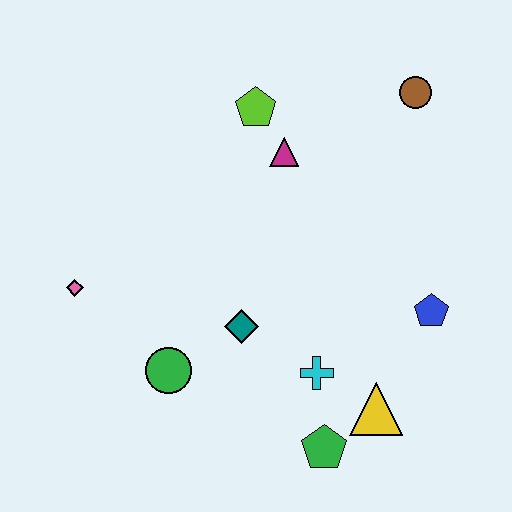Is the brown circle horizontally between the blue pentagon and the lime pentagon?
Yes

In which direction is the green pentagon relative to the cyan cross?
The green pentagon is below the cyan cross.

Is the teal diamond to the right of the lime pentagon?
No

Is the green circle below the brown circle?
Yes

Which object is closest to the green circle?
The teal diamond is closest to the green circle.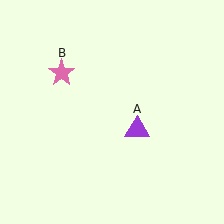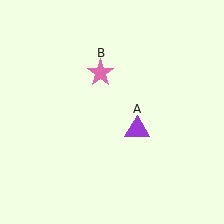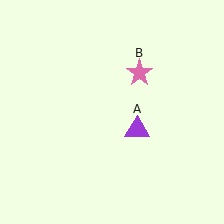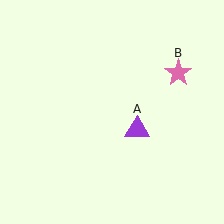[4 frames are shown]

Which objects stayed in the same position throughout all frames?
Purple triangle (object A) remained stationary.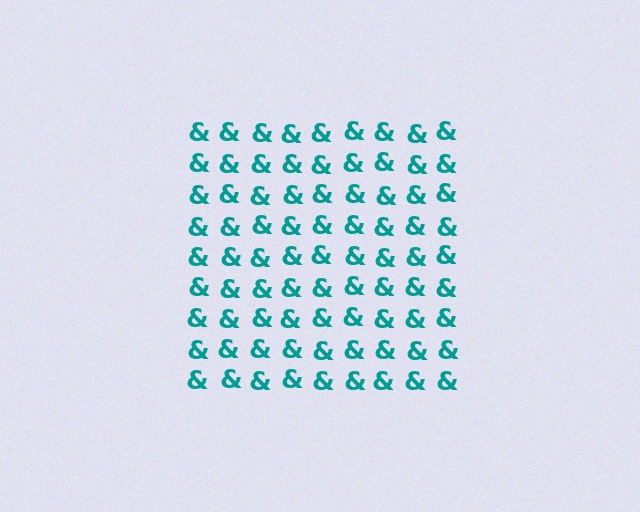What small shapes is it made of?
It is made of small ampersands.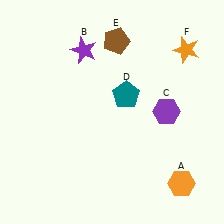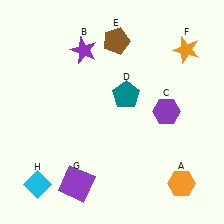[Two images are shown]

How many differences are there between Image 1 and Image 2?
There are 2 differences between the two images.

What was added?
A purple square (G), a cyan diamond (H) were added in Image 2.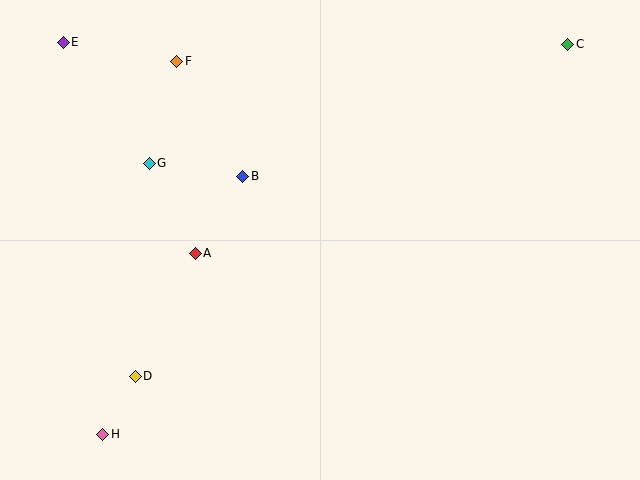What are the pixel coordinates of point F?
Point F is at (177, 61).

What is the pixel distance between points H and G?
The distance between H and G is 275 pixels.